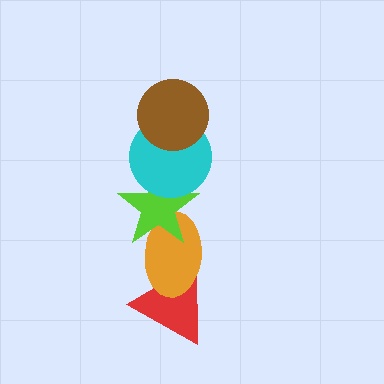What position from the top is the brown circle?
The brown circle is 1st from the top.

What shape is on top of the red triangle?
The orange ellipse is on top of the red triangle.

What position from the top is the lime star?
The lime star is 3rd from the top.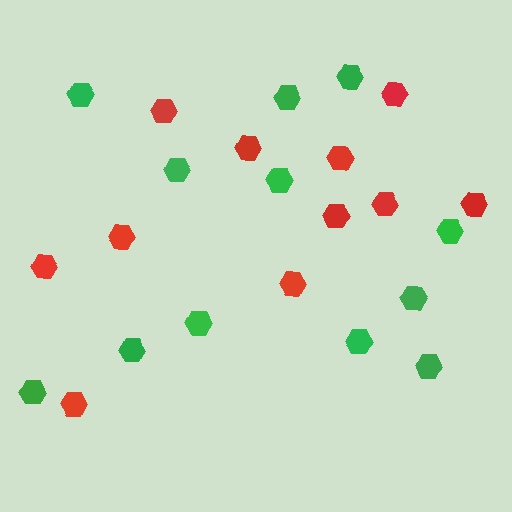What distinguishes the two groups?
There are 2 groups: one group of red hexagons (11) and one group of green hexagons (12).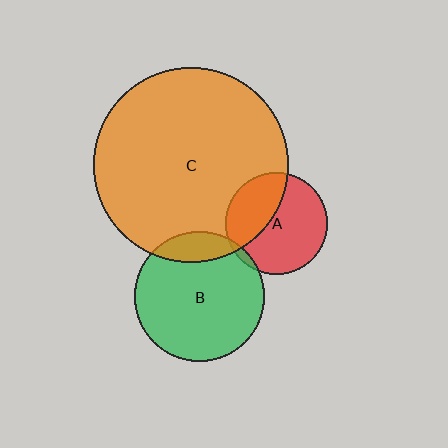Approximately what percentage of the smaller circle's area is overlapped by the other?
Approximately 35%.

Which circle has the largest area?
Circle C (orange).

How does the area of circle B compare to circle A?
Approximately 1.6 times.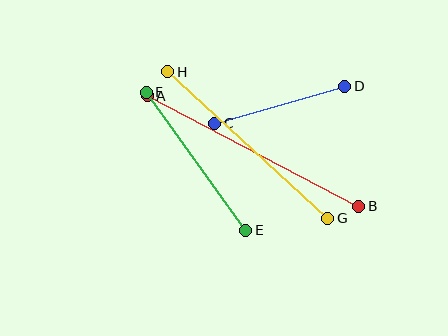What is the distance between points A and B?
The distance is approximately 239 pixels.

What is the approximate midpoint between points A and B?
The midpoint is at approximately (253, 151) pixels.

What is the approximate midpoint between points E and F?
The midpoint is at approximately (196, 161) pixels.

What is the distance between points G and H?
The distance is approximately 217 pixels.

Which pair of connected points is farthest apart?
Points A and B are farthest apart.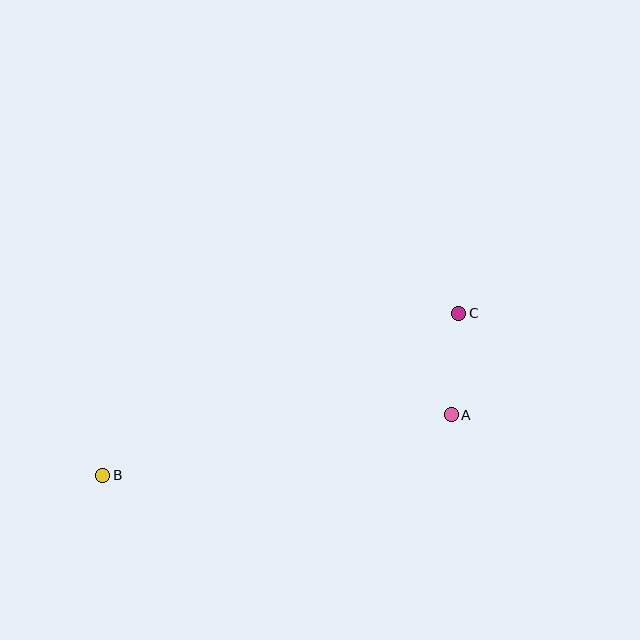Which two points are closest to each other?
Points A and C are closest to each other.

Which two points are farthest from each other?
Points B and C are farthest from each other.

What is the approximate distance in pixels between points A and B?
The distance between A and B is approximately 354 pixels.